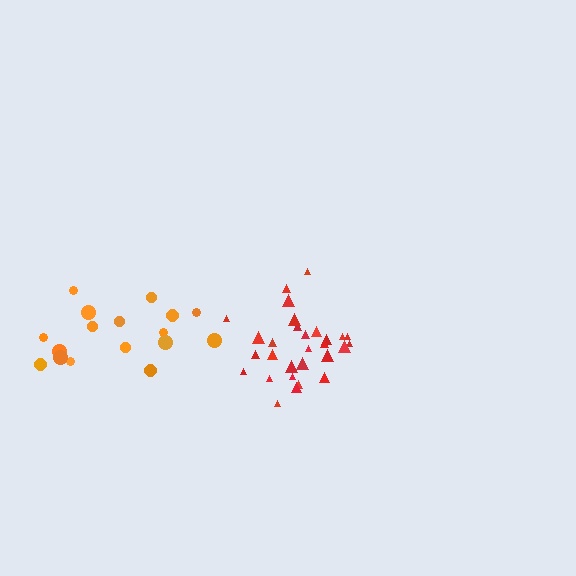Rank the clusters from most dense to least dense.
red, orange.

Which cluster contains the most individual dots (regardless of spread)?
Red (29).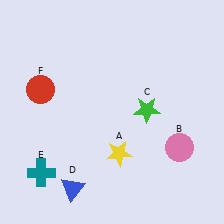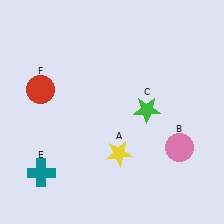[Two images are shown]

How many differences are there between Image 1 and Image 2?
There is 1 difference between the two images.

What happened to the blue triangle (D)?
The blue triangle (D) was removed in Image 2. It was in the bottom-left area of Image 1.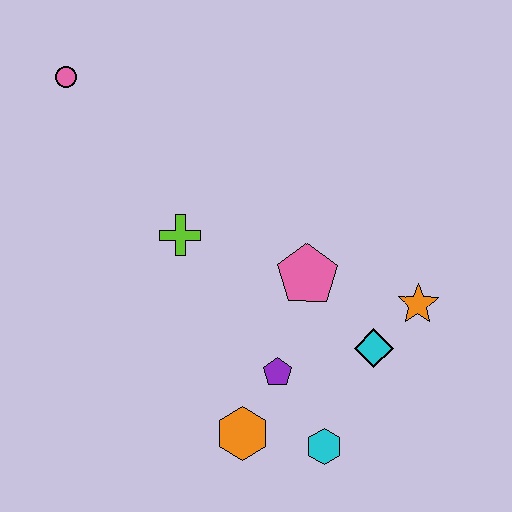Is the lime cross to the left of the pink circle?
No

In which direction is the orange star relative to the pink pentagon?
The orange star is to the right of the pink pentagon.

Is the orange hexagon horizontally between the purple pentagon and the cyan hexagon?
No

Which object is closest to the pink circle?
The lime cross is closest to the pink circle.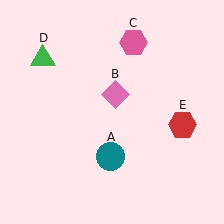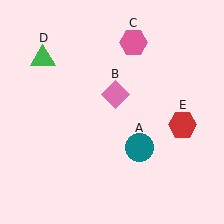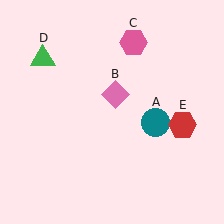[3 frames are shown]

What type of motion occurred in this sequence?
The teal circle (object A) rotated counterclockwise around the center of the scene.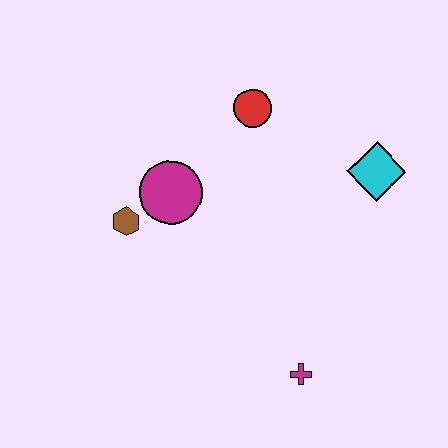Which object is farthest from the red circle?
The magenta cross is farthest from the red circle.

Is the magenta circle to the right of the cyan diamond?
No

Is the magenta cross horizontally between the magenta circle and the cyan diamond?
Yes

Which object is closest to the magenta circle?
The brown hexagon is closest to the magenta circle.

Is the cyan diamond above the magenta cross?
Yes